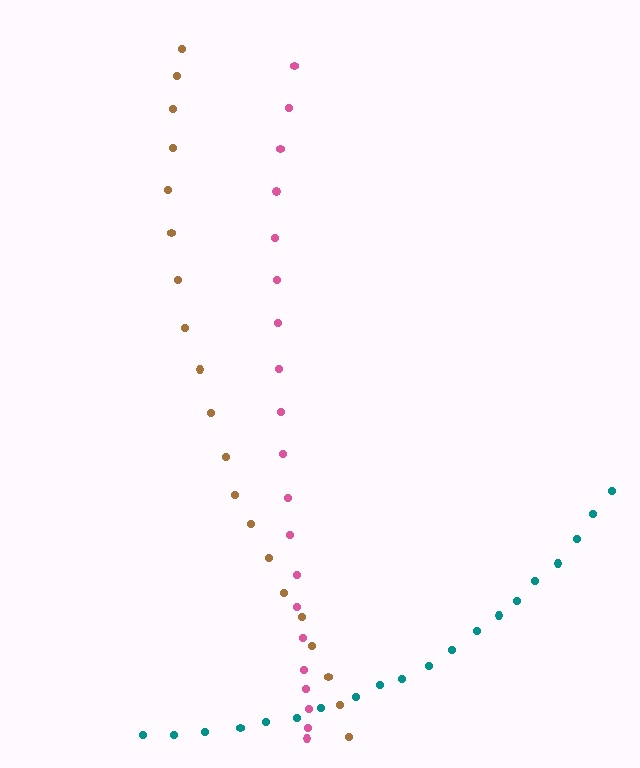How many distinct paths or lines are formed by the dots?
There are 3 distinct paths.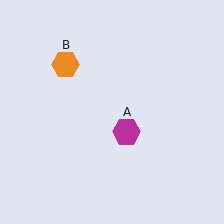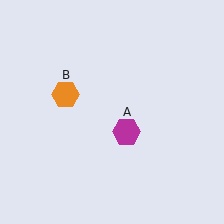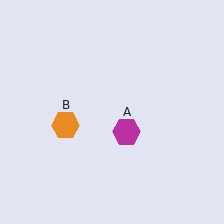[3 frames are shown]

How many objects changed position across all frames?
1 object changed position: orange hexagon (object B).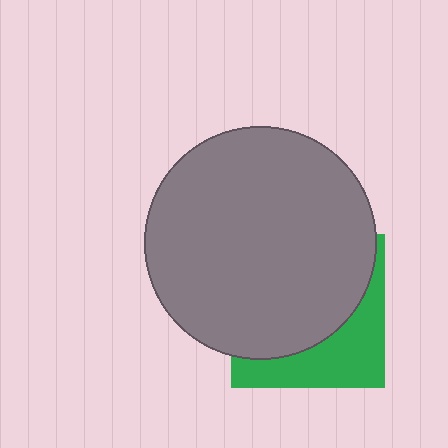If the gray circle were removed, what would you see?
You would see the complete green square.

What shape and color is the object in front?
The object in front is a gray circle.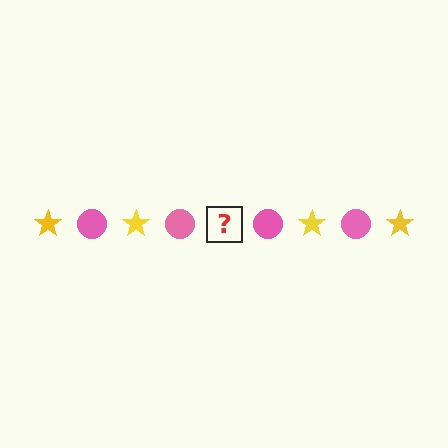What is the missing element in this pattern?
The missing element is a yellow star.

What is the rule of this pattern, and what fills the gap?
The rule is that the pattern alternates between yellow star and pink circle. The gap should be filled with a yellow star.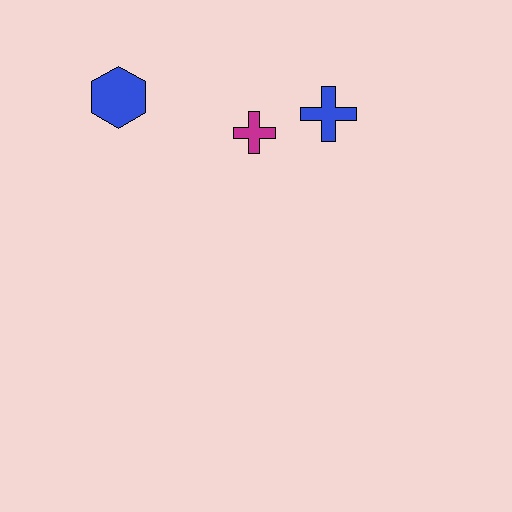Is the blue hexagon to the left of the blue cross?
Yes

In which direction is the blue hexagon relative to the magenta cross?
The blue hexagon is to the left of the magenta cross.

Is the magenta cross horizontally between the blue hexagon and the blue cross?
Yes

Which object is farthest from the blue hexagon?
The blue cross is farthest from the blue hexagon.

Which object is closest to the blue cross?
The magenta cross is closest to the blue cross.